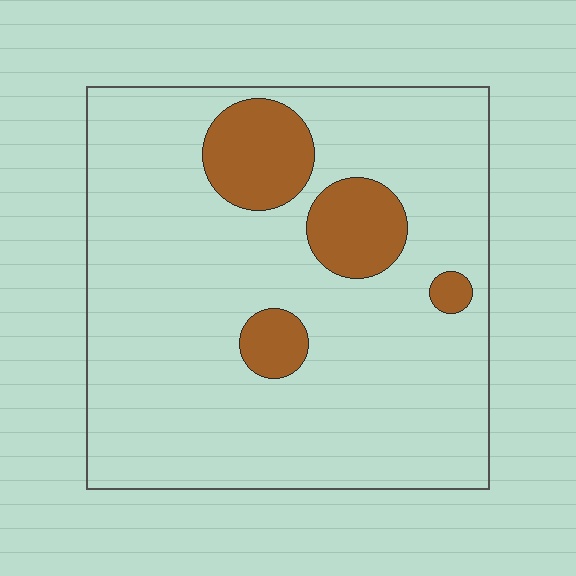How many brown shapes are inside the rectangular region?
4.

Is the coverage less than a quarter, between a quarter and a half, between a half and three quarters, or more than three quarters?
Less than a quarter.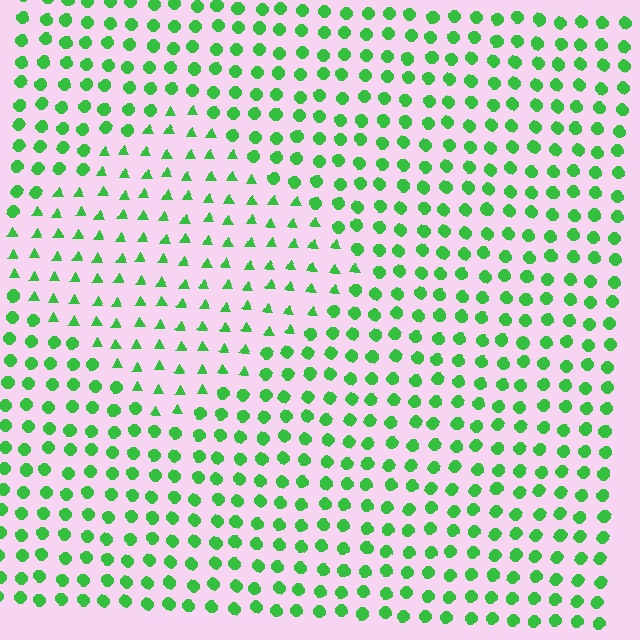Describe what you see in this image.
The image is filled with small green elements arranged in a uniform grid. A diamond-shaped region contains triangles, while the surrounding area contains circles. The boundary is defined purely by the change in element shape.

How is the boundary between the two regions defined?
The boundary is defined by a change in element shape: triangles inside vs. circles outside. All elements share the same color and spacing.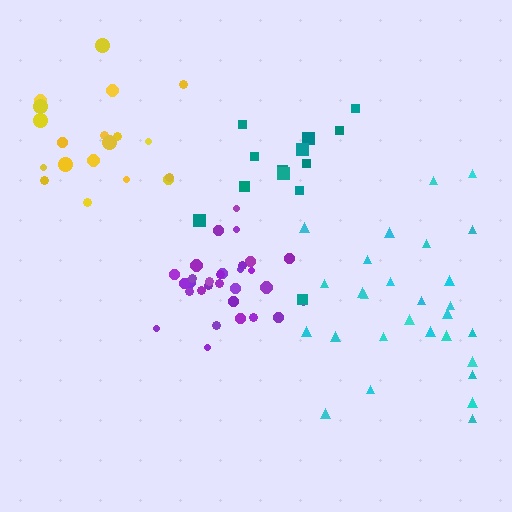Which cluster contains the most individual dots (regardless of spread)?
Purple (30).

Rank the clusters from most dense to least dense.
purple, yellow, cyan, teal.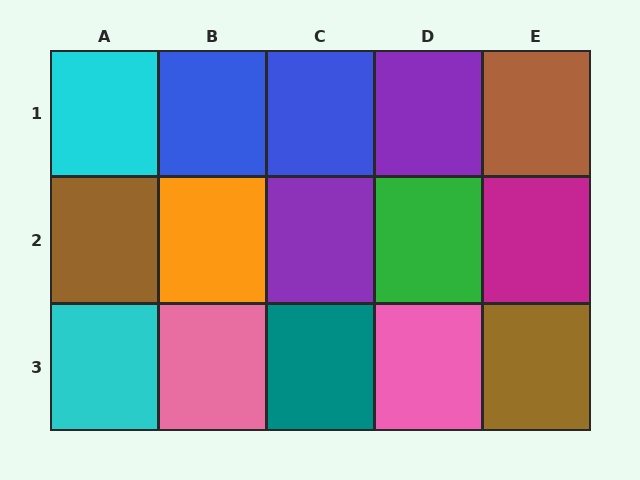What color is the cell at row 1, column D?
Purple.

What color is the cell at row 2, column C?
Purple.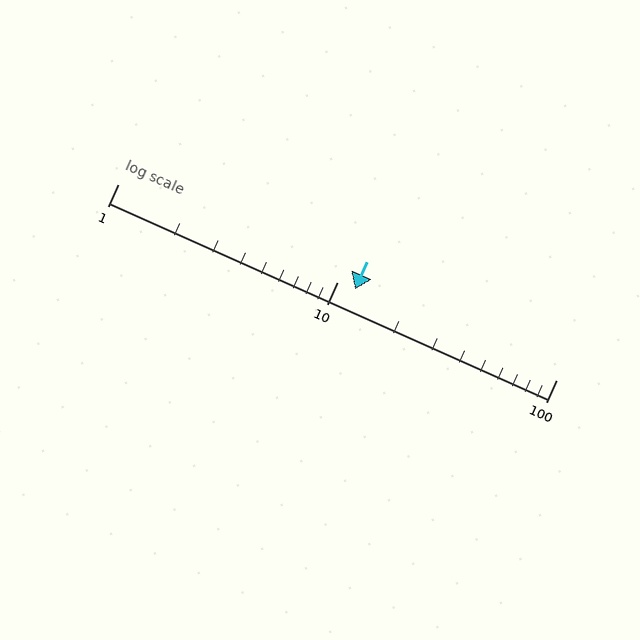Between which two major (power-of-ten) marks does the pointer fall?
The pointer is between 10 and 100.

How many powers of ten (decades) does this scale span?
The scale spans 2 decades, from 1 to 100.